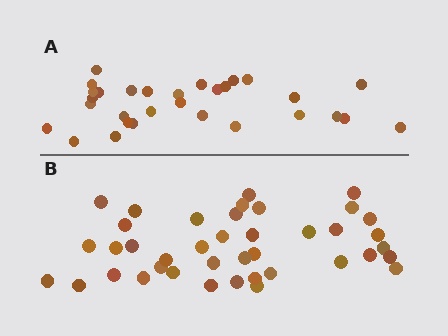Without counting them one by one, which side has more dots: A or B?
Region B (the bottom region) has more dots.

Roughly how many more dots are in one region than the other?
Region B has roughly 10 or so more dots than region A.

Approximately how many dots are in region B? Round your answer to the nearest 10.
About 40 dots.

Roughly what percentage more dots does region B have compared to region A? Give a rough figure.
About 35% more.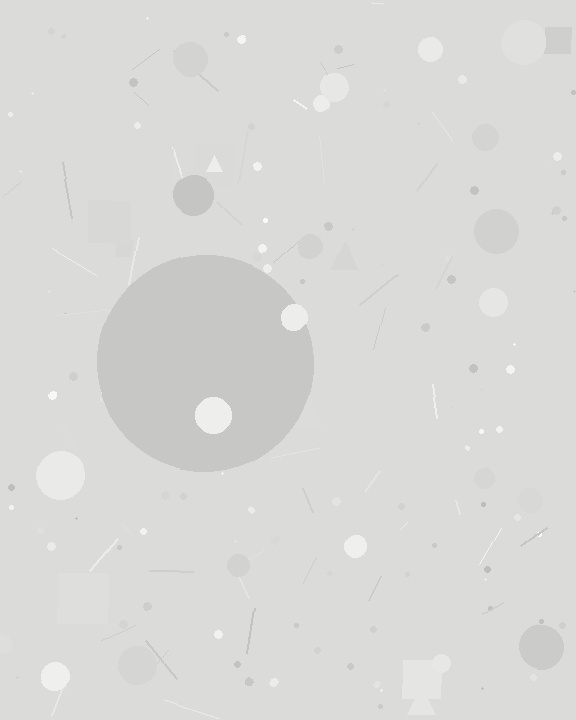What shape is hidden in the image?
A circle is hidden in the image.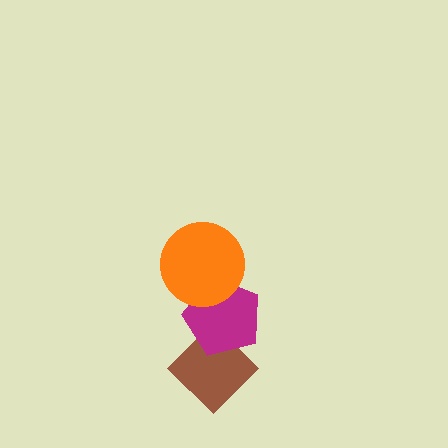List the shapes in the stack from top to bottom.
From top to bottom: the orange circle, the magenta pentagon, the brown diamond.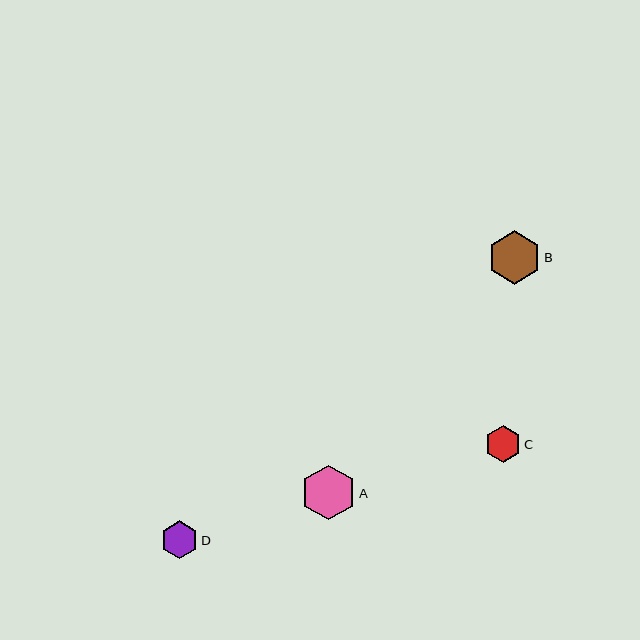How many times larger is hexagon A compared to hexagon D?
Hexagon A is approximately 1.5 times the size of hexagon D.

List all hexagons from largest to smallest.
From largest to smallest: A, B, D, C.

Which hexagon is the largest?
Hexagon A is the largest with a size of approximately 55 pixels.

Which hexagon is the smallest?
Hexagon C is the smallest with a size of approximately 36 pixels.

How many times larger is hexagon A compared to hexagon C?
Hexagon A is approximately 1.5 times the size of hexagon C.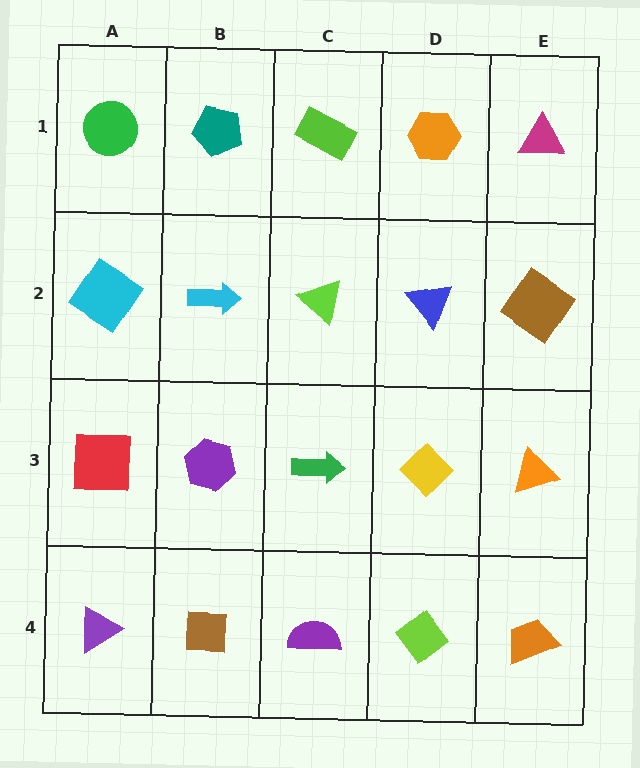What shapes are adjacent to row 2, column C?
A lime rectangle (row 1, column C), a green arrow (row 3, column C), a cyan arrow (row 2, column B), a blue triangle (row 2, column D).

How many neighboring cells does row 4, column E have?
2.